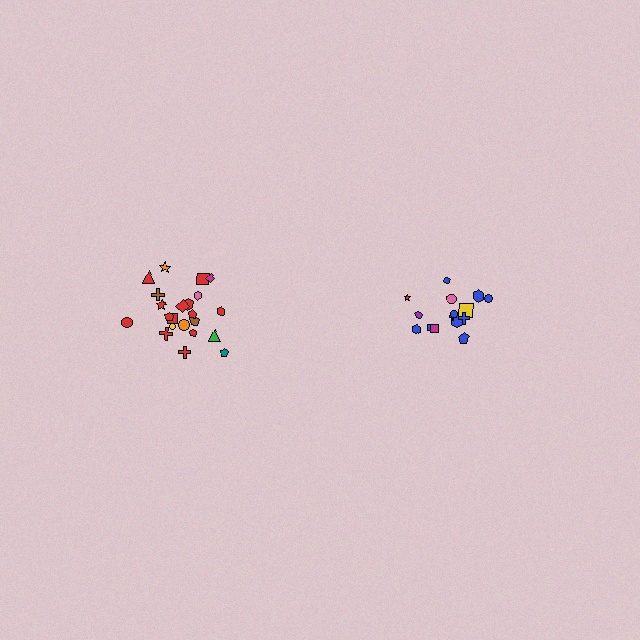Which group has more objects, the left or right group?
The left group.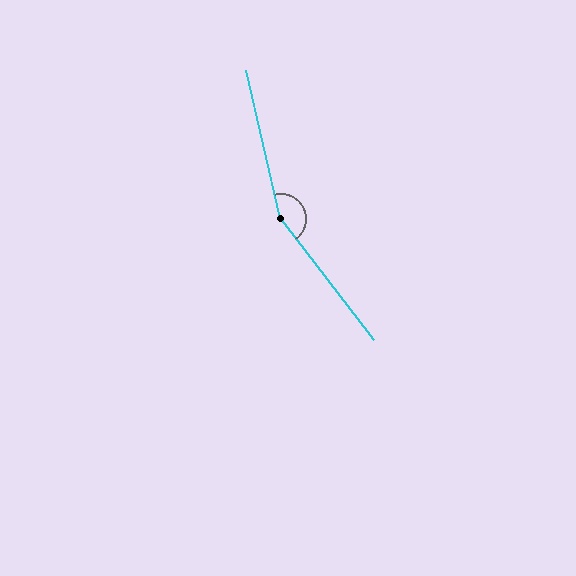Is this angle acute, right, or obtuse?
It is obtuse.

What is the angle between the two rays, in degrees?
Approximately 155 degrees.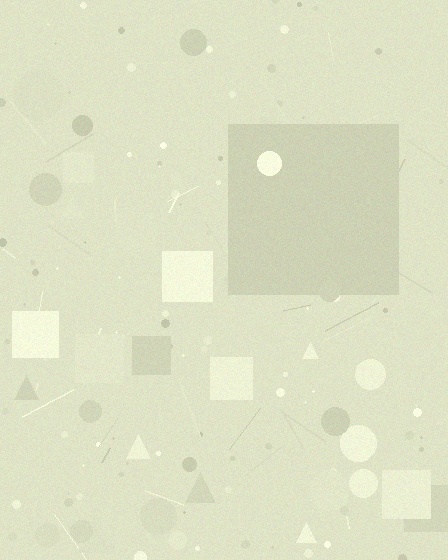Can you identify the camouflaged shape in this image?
The camouflaged shape is a square.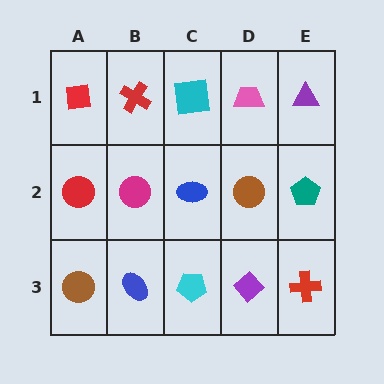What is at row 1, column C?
A cyan square.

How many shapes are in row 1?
5 shapes.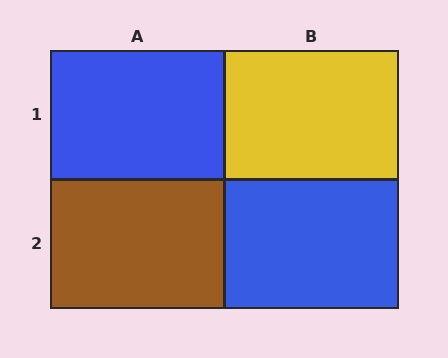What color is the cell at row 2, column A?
Brown.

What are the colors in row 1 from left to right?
Blue, yellow.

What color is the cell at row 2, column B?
Blue.